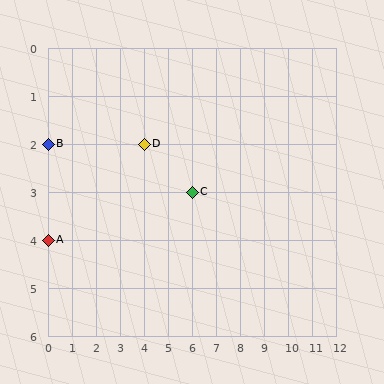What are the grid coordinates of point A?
Point A is at grid coordinates (0, 4).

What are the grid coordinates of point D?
Point D is at grid coordinates (4, 2).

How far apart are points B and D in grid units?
Points B and D are 4 columns apart.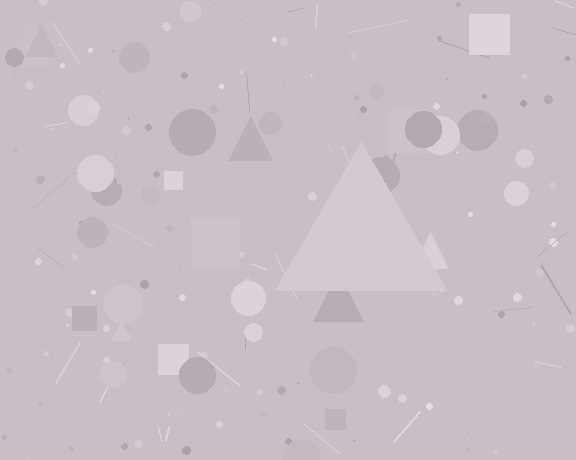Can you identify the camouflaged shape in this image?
The camouflaged shape is a triangle.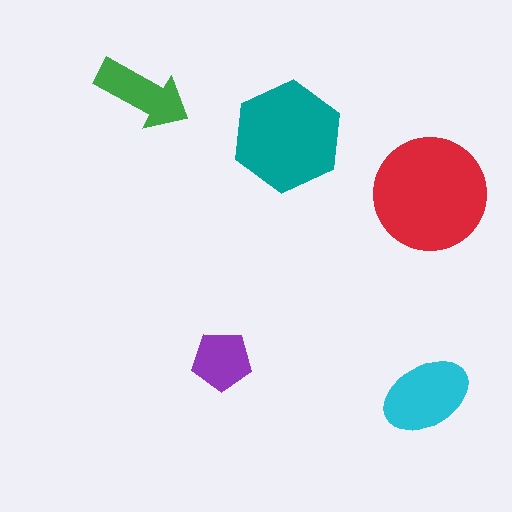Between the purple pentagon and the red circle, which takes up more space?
The red circle.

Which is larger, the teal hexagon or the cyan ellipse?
The teal hexagon.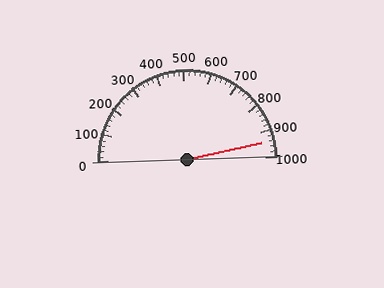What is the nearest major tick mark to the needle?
The nearest major tick mark is 900.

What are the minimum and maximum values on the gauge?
The gauge ranges from 0 to 1000.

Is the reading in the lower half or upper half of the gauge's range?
The reading is in the upper half of the range (0 to 1000).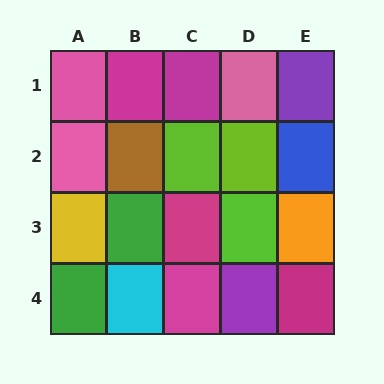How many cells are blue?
1 cell is blue.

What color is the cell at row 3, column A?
Yellow.